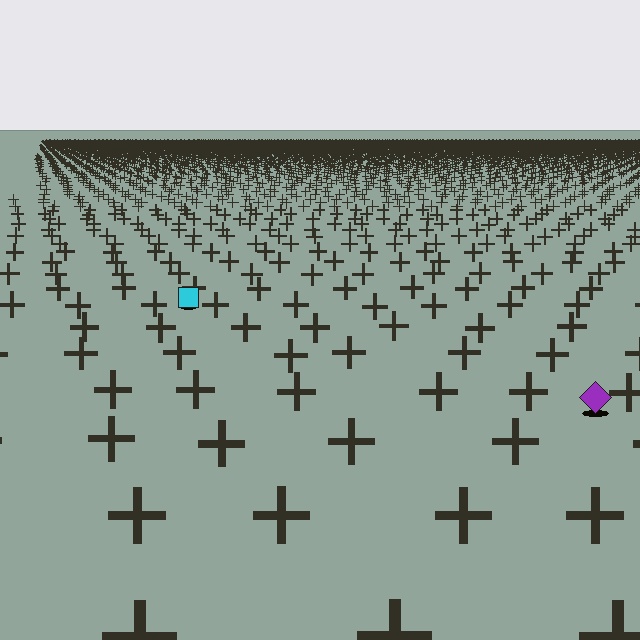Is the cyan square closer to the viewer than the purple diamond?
No. The purple diamond is closer — you can tell from the texture gradient: the ground texture is coarser near it.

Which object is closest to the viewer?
The purple diamond is closest. The texture marks near it are larger and more spread out.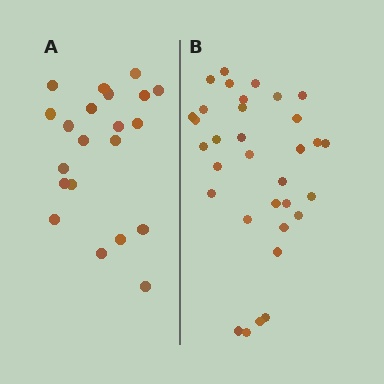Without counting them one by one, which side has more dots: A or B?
Region B (the right region) has more dots.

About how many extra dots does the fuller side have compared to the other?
Region B has roughly 12 or so more dots than region A.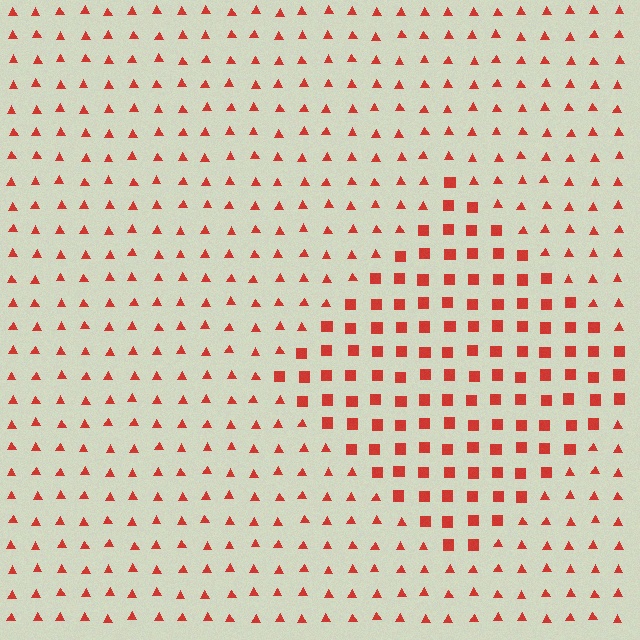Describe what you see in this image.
The image is filled with small red elements arranged in a uniform grid. A diamond-shaped region contains squares, while the surrounding area contains triangles. The boundary is defined purely by the change in element shape.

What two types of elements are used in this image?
The image uses squares inside the diamond region and triangles outside it.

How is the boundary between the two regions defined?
The boundary is defined by a change in element shape: squares inside vs. triangles outside. All elements share the same color and spacing.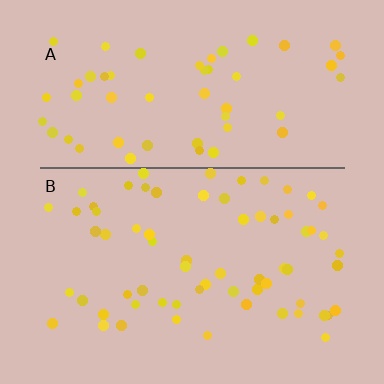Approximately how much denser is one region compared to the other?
Approximately 1.1× — region B over region A.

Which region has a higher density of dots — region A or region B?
B (the bottom).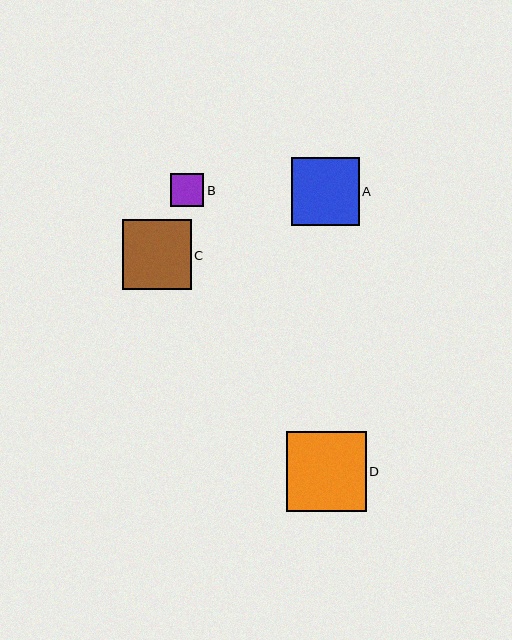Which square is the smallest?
Square B is the smallest with a size of approximately 33 pixels.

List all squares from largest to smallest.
From largest to smallest: D, C, A, B.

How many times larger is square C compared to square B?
Square C is approximately 2.1 times the size of square B.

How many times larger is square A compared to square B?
Square A is approximately 2.1 times the size of square B.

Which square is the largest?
Square D is the largest with a size of approximately 80 pixels.